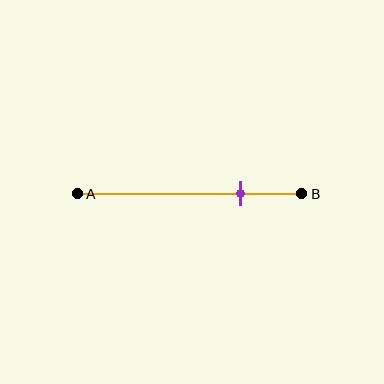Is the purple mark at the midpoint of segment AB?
No, the mark is at about 75% from A, not at the 50% midpoint.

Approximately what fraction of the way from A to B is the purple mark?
The purple mark is approximately 75% of the way from A to B.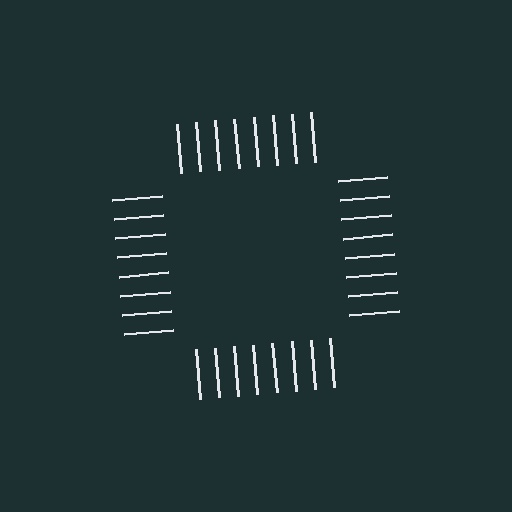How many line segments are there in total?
32 — 8 along each of the 4 edges.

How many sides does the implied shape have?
4 sides — the line-ends trace a square.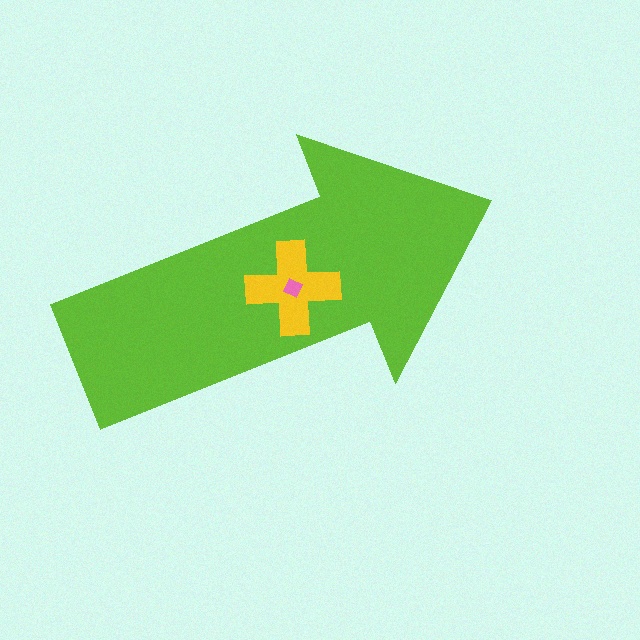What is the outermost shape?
The lime arrow.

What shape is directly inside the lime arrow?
The yellow cross.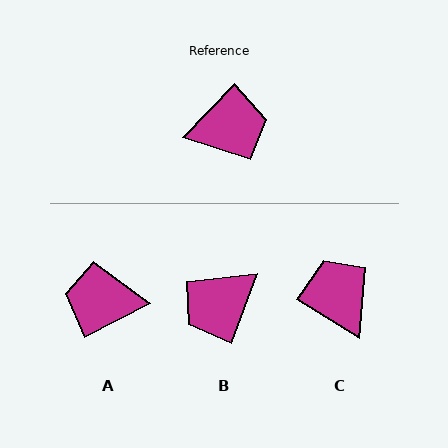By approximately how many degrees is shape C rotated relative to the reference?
Approximately 103 degrees counter-clockwise.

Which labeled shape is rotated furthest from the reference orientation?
A, about 162 degrees away.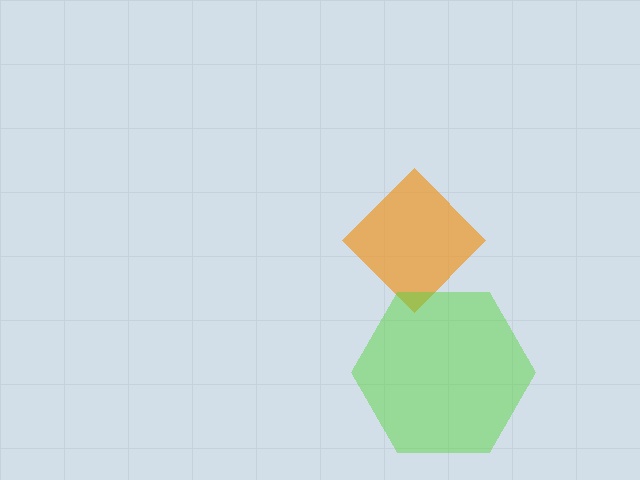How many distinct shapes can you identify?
There are 2 distinct shapes: an orange diamond, a lime hexagon.